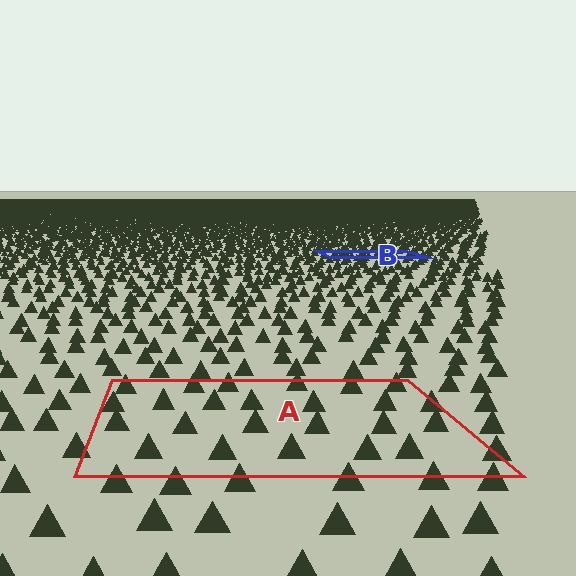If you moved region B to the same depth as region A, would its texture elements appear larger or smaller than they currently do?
They would appear larger. At a closer depth, the same texture elements are projected at a bigger on-screen size.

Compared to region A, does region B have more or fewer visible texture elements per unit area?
Region B has more texture elements per unit area — they are packed more densely because it is farther away.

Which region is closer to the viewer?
Region A is closer. The texture elements there are larger and more spread out.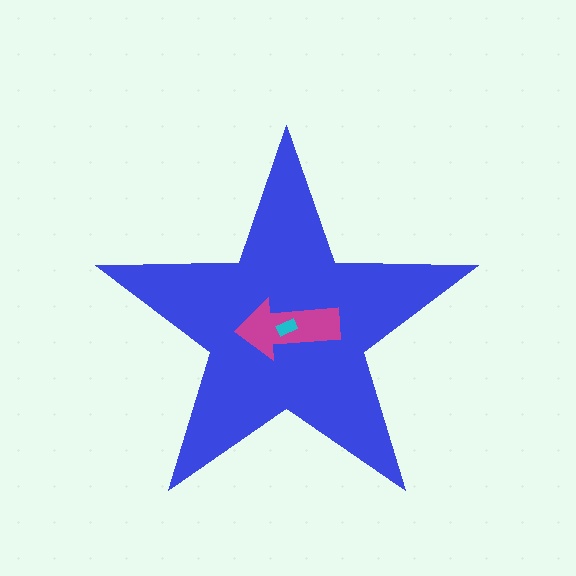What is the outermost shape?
The blue star.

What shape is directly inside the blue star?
The magenta arrow.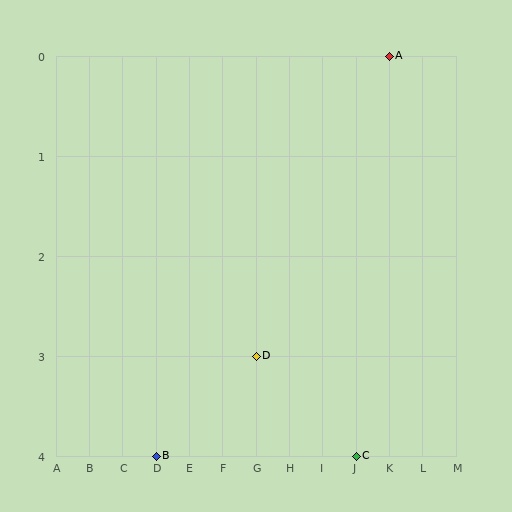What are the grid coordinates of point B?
Point B is at grid coordinates (D, 4).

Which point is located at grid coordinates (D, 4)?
Point B is at (D, 4).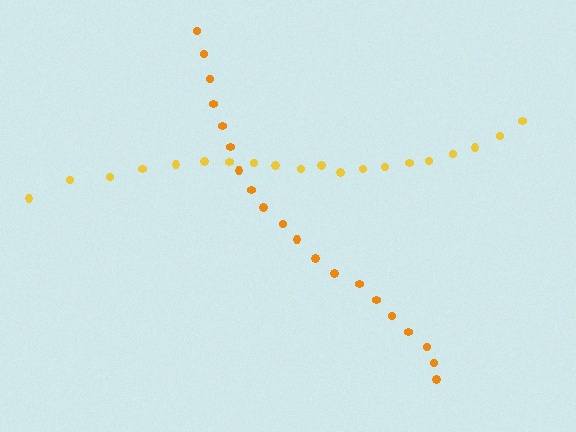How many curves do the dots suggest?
There are 2 distinct paths.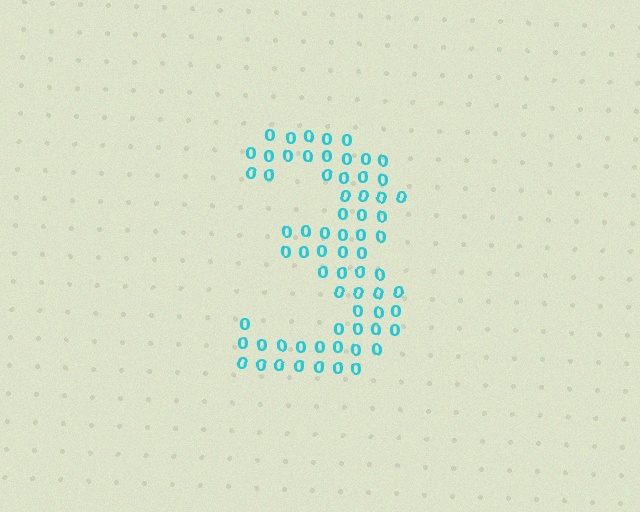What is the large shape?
The large shape is the digit 3.